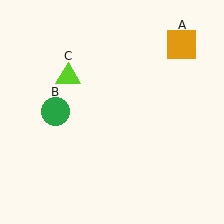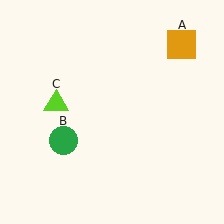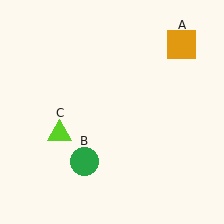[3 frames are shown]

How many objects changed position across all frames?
2 objects changed position: green circle (object B), lime triangle (object C).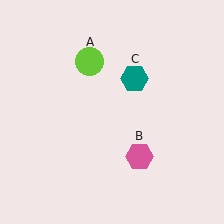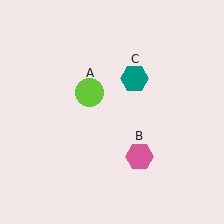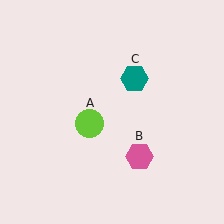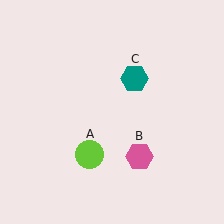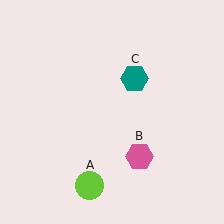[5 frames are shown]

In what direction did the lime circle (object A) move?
The lime circle (object A) moved down.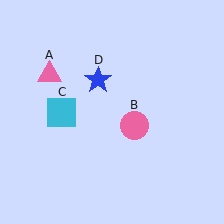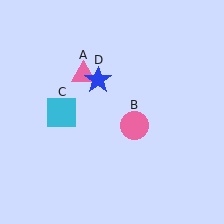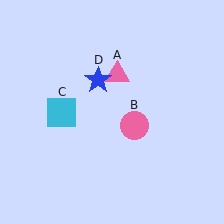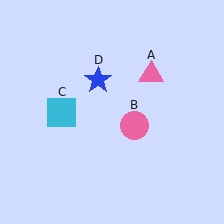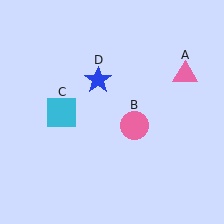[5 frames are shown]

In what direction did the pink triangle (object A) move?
The pink triangle (object A) moved right.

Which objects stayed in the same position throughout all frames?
Pink circle (object B) and cyan square (object C) and blue star (object D) remained stationary.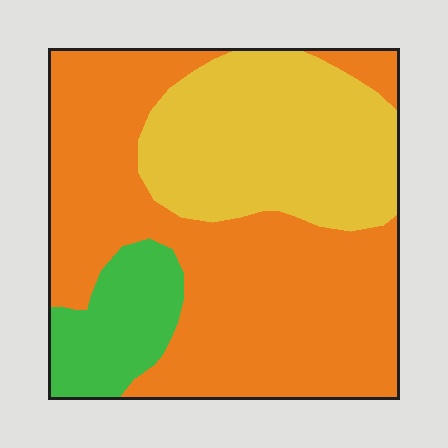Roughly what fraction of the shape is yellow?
Yellow covers about 30% of the shape.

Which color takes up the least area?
Green, at roughly 10%.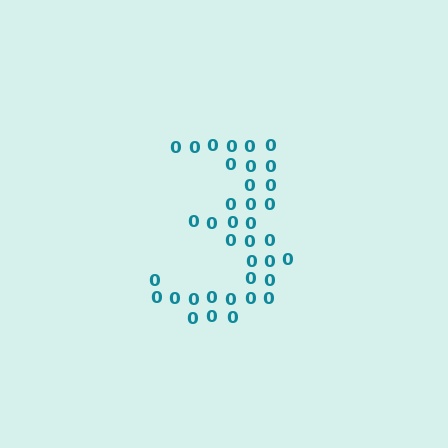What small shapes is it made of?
It is made of small digit 0's.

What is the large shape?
The large shape is the digit 3.